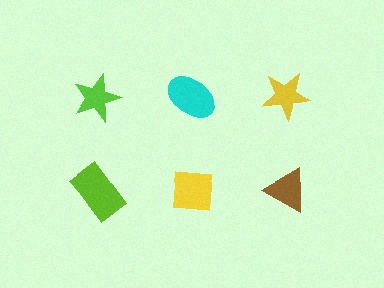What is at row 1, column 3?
A yellow star.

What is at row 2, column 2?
A yellow square.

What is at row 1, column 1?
A lime star.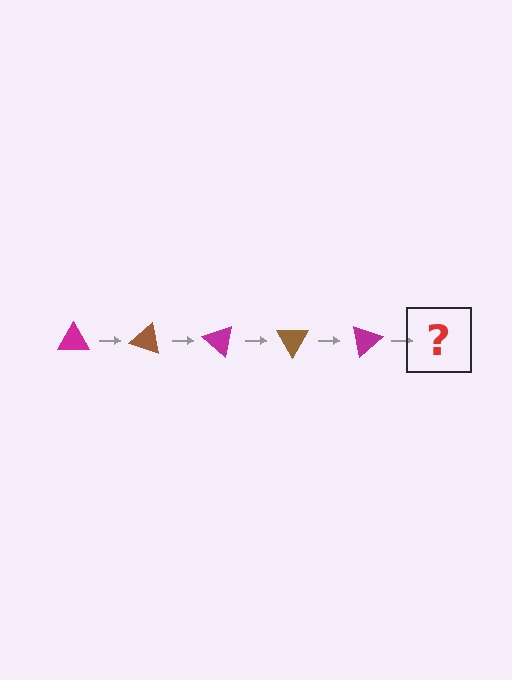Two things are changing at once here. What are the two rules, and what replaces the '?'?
The two rules are that it rotates 20 degrees each step and the color cycles through magenta and brown. The '?' should be a brown triangle, rotated 100 degrees from the start.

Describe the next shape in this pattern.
It should be a brown triangle, rotated 100 degrees from the start.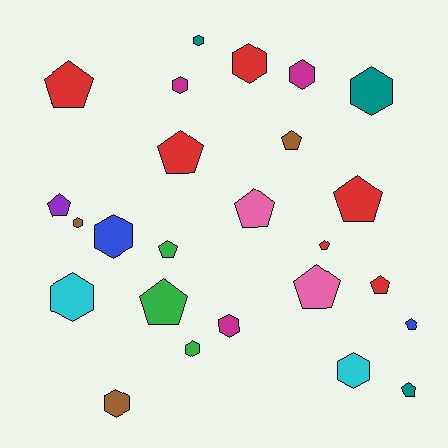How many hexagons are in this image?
There are 12 hexagons.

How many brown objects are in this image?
There are 3 brown objects.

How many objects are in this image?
There are 25 objects.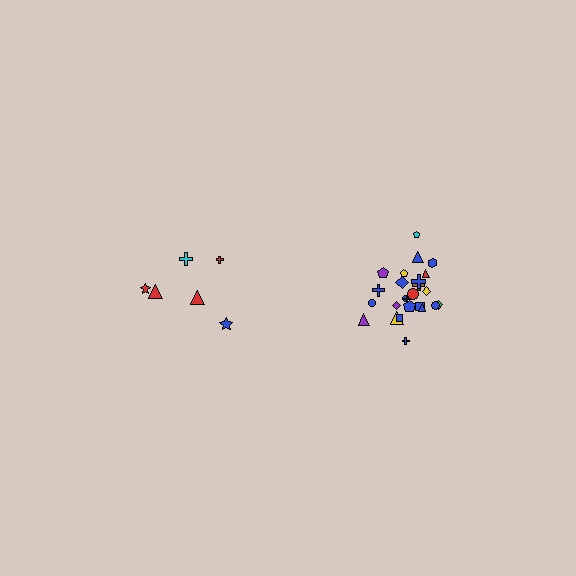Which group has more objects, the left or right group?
The right group.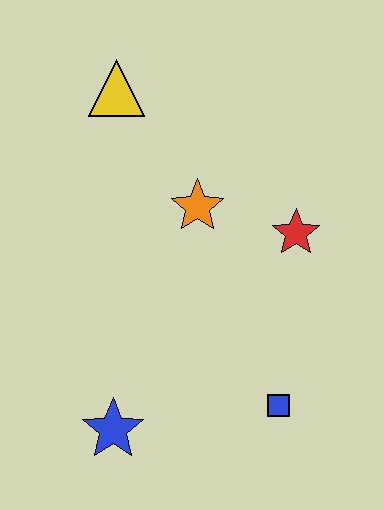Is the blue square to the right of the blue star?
Yes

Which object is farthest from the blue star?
The yellow triangle is farthest from the blue star.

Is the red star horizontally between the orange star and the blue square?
No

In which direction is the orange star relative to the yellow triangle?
The orange star is below the yellow triangle.